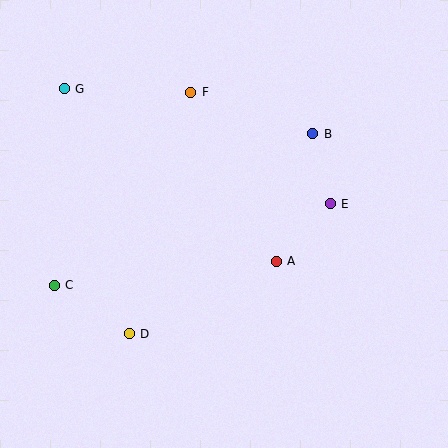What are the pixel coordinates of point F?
Point F is at (191, 92).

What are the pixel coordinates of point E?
Point E is at (330, 204).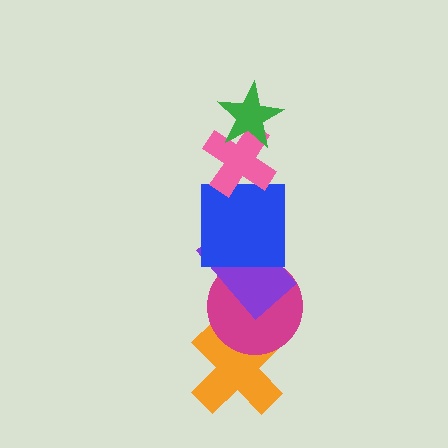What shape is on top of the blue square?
The pink cross is on top of the blue square.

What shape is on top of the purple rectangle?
The blue square is on top of the purple rectangle.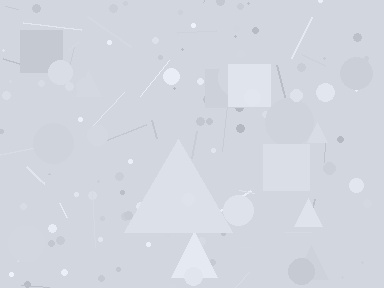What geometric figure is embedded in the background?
A triangle is embedded in the background.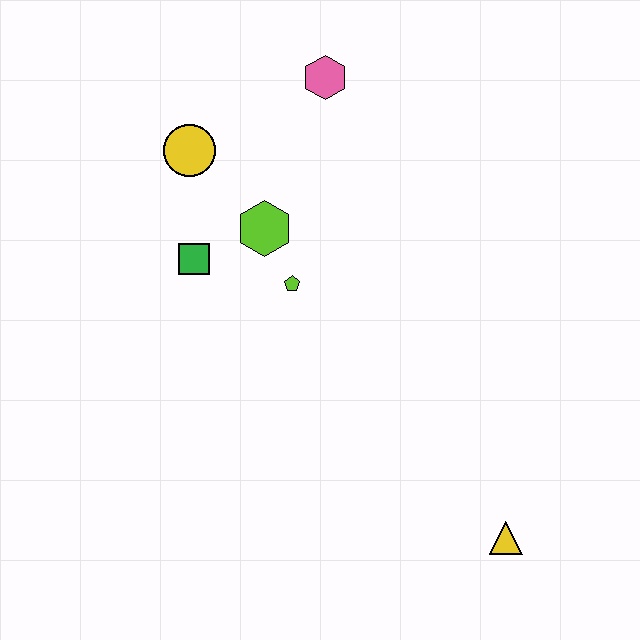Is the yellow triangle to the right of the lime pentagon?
Yes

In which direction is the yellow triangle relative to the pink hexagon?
The yellow triangle is below the pink hexagon.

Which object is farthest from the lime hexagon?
The yellow triangle is farthest from the lime hexagon.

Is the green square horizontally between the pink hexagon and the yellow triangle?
No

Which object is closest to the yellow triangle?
The lime pentagon is closest to the yellow triangle.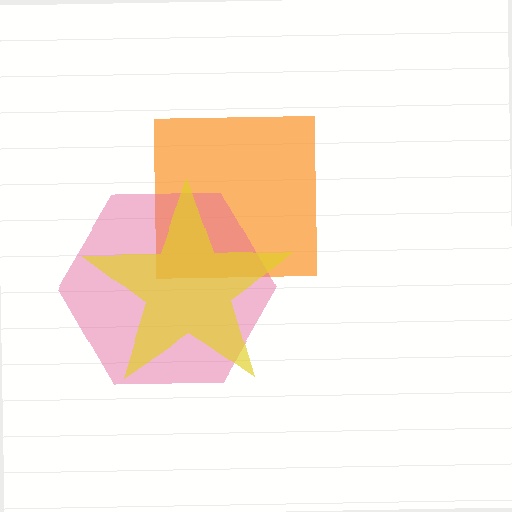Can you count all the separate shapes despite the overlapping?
Yes, there are 3 separate shapes.